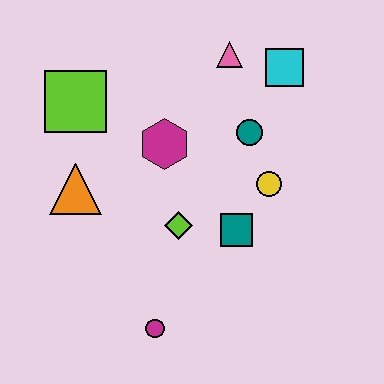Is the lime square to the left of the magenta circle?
Yes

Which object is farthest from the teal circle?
The magenta circle is farthest from the teal circle.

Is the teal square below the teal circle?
Yes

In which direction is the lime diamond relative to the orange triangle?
The lime diamond is to the right of the orange triangle.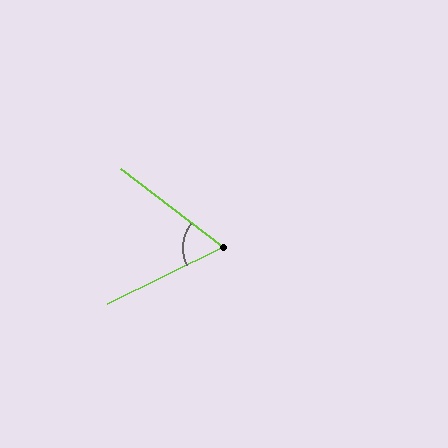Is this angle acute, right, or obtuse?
It is acute.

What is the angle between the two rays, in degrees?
Approximately 64 degrees.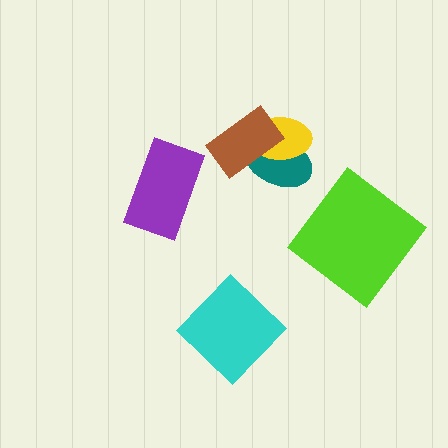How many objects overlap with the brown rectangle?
2 objects overlap with the brown rectangle.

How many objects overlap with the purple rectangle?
0 objects overlap with the purple rectangle.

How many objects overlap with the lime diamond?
0 objects overlap with the lime diamond.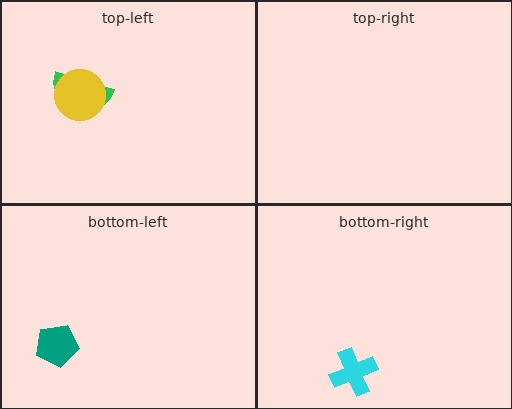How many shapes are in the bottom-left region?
1.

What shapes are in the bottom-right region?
The cyan cross.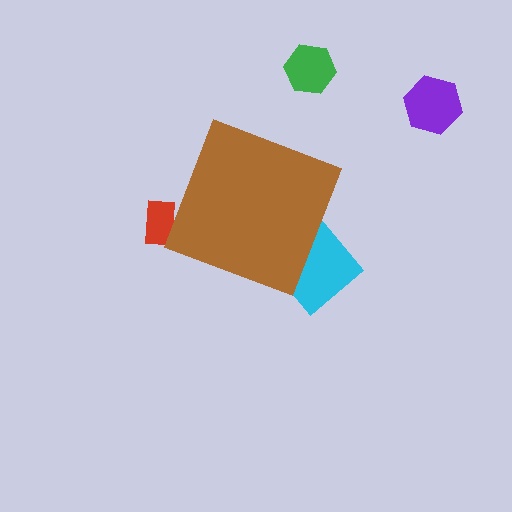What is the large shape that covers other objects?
A brown diamond.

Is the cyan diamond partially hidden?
Yes, the cyan diamond is partially hidden behind the brown diamond.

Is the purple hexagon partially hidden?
No, the purple hexagon is fully visible.